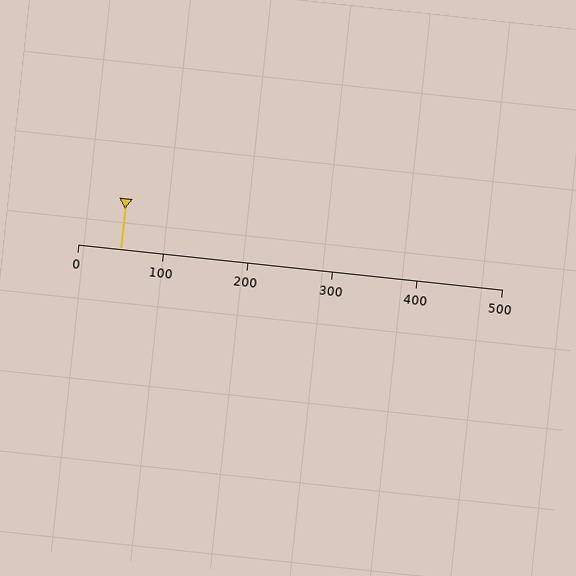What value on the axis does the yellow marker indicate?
The marker indicates approximately 50.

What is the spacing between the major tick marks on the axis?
The major ticks are spaced 100 apart.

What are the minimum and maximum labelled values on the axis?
The axis runs from 0 to 500.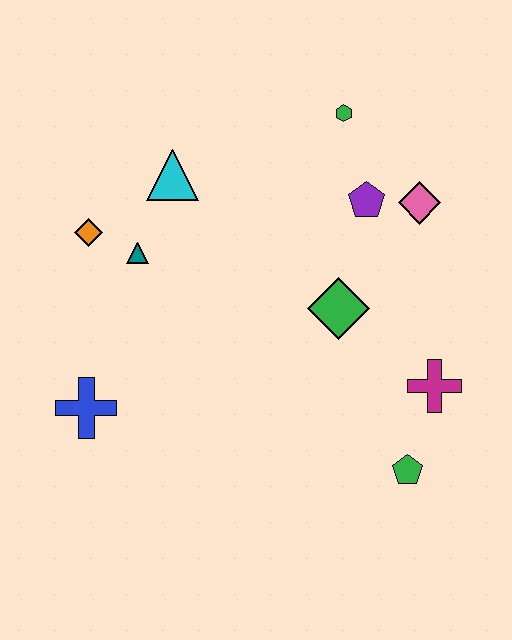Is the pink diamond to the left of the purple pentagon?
No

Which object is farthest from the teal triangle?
The green pentagon is farthest from the teal triangle.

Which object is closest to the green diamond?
The purple pentagon is closest to the green diamond.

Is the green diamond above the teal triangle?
No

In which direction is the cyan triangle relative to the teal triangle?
The cyan triangle is above the teal triangle.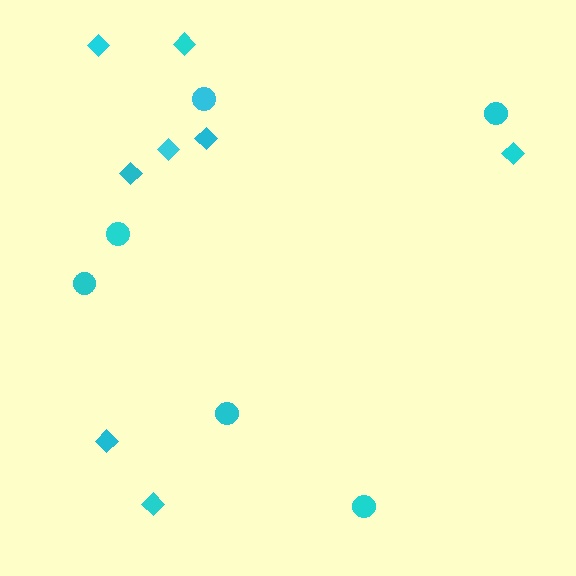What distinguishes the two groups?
There are 2 groups: one group of circles (6) and one group of diamonds (8).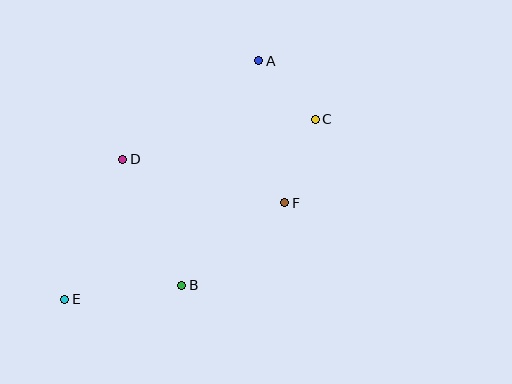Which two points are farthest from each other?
Points C and E are farthest from each other.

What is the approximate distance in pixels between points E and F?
The distance between E and F is approximately 240 pixels.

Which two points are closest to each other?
Points A and C are closest to each other.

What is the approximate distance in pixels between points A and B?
The distance between A and B is approximately 237 pixels.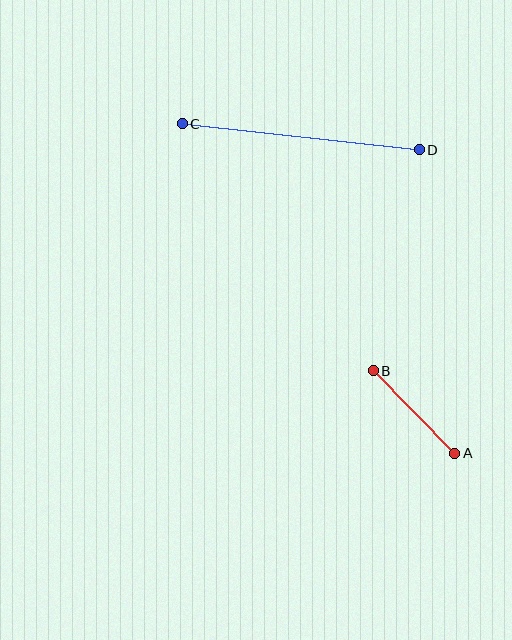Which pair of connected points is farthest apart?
Points C and D are farthest apart.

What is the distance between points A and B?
The distance is approximately 116 pixels.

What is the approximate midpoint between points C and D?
The midpoint is at approximately (301, 137) pixels.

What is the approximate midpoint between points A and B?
The midpoint is at approximately (414, 412) pixels.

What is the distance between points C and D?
The distance is approximately 238 pixels.